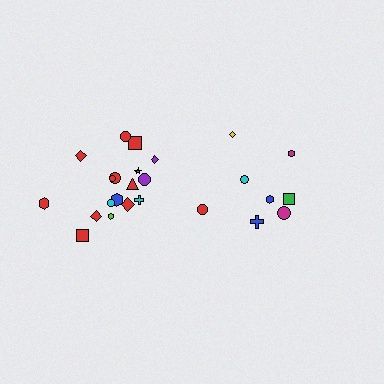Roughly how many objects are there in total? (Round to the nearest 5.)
Roughly 25 objects in total.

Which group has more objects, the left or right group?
The left group.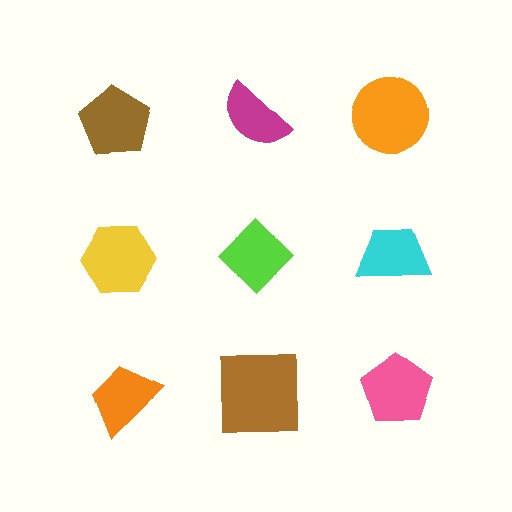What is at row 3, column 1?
An orange trapezoid.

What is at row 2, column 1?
A yellow hexagon.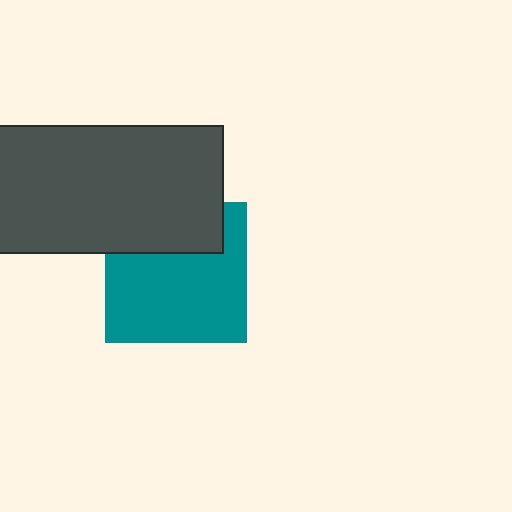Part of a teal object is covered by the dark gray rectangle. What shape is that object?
It is a square.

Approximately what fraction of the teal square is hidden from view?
Roughly 30% of the teal square is hidden behind the dark gray rectangle.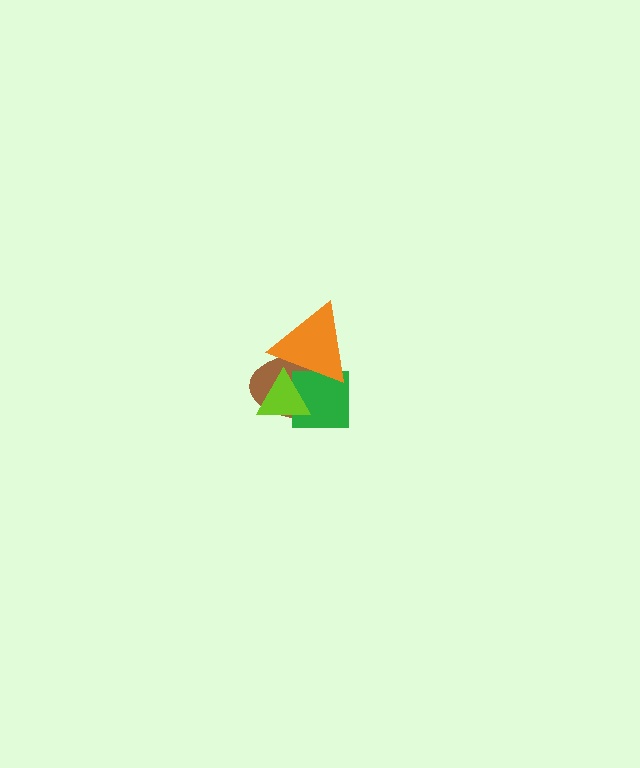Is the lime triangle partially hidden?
Yes, it is partially covered by another shape.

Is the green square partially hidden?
Yes, it is partially covered by another shape.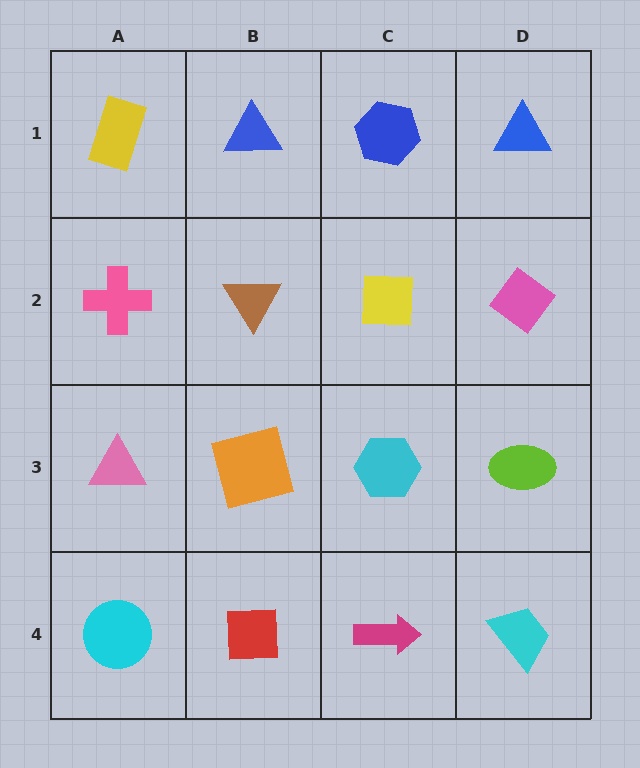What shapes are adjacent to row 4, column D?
A lime ellipse (row 3, column D), a magenta arrow (row 4, column C).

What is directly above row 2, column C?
A blue hexagon.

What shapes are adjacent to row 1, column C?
A yellow square (row 2, column C), a blue triangle (row 1, column B), a blue triangle (row 1, column D).